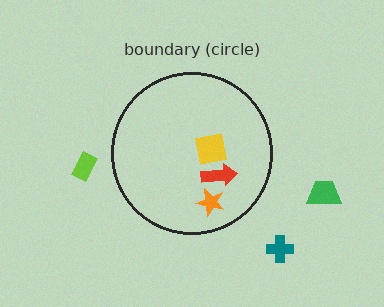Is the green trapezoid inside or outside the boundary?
Outside.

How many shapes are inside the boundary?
3 inside, 3 outside.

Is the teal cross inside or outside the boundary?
Outside.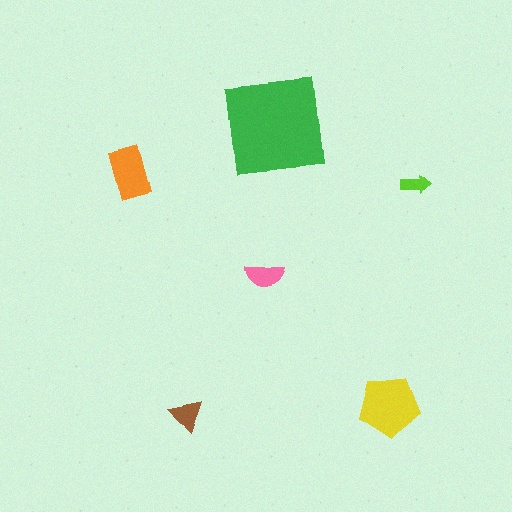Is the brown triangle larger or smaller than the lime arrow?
Larger.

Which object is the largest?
The green square.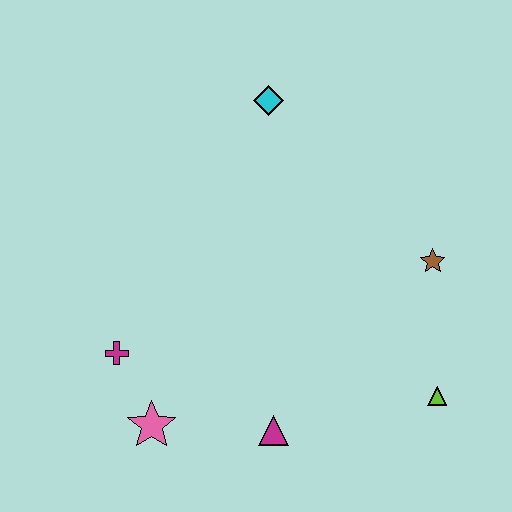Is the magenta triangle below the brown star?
Yes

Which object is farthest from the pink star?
The cyan diamond is farthest from the pink star.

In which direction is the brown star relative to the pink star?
The brown star is to the right of the pink star.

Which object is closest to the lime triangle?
The brown star is closest to the lime triangle.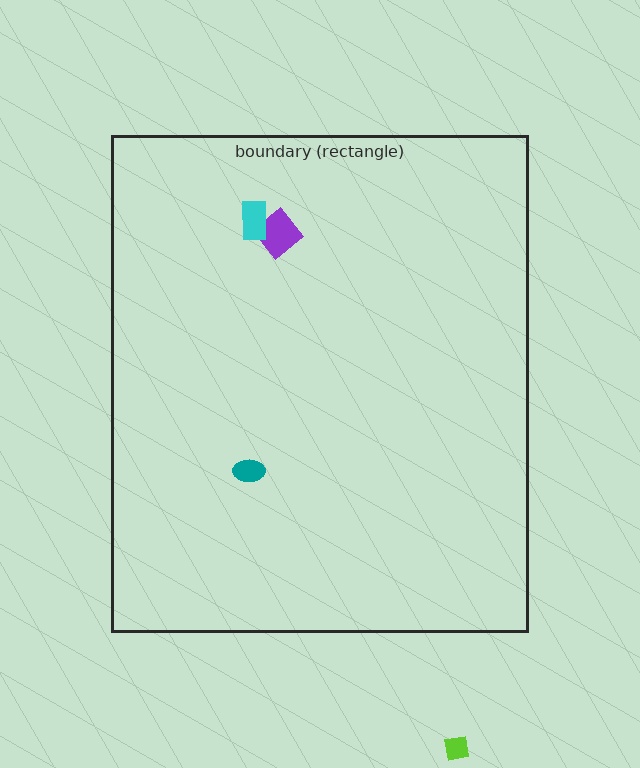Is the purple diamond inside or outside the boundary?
Inside.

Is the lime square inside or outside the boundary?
Outside.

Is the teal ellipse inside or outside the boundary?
Inside.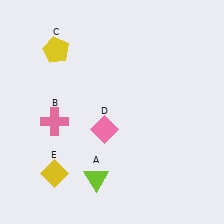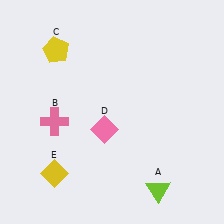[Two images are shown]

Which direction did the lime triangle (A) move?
The lime triangle (A) moved right.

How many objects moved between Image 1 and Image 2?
1 object moved between the two images.